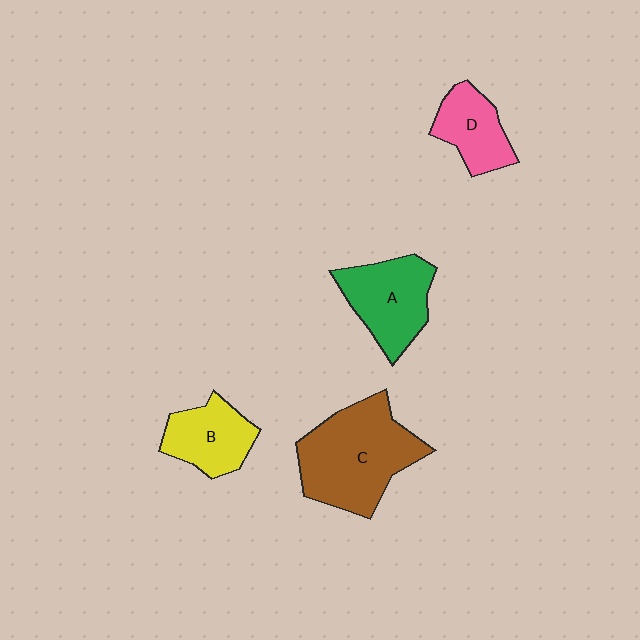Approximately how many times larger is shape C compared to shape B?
Approximately 1.9 times.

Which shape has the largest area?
Shape C (brown).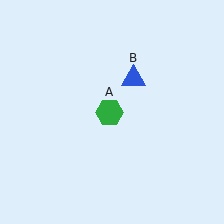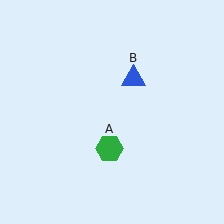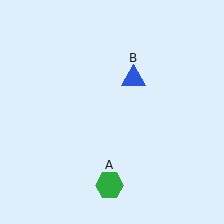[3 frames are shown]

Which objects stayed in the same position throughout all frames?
Blue triangle (object B) remained stationary.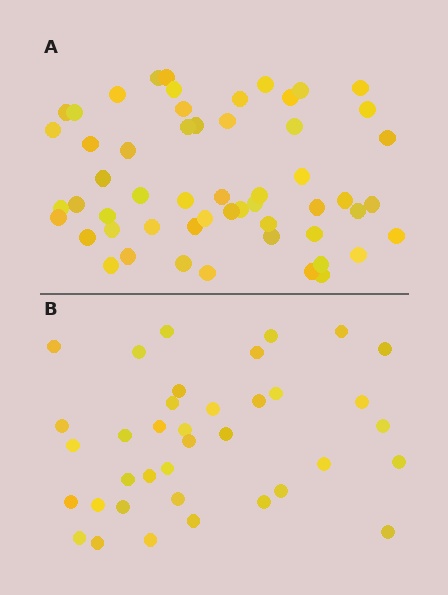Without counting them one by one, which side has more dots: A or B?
Region A (the top region) has more dots.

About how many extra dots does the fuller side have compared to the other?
Region A has approximately 20 more dots than region B.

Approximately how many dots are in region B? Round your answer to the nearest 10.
About 40 dots. (The exact count is 37, which rounds to 40.)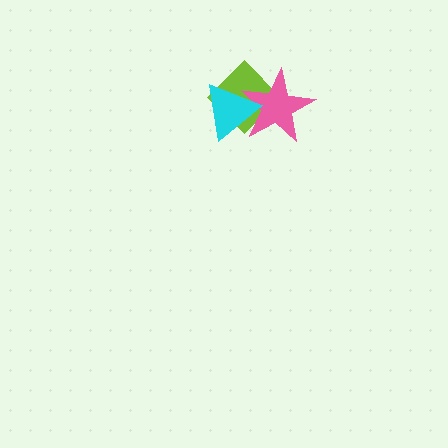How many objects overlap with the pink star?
2 objects overlap with the pink star.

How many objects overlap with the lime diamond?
2 objects overlap with the lime diamond.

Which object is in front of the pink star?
The cyan triangle is in front of the pink star.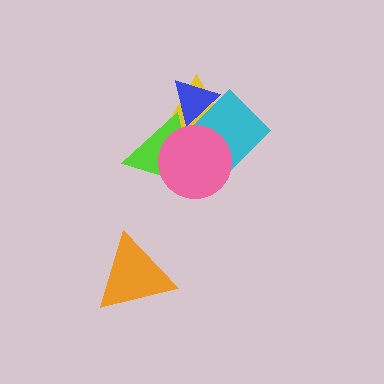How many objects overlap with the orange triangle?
0 objects overlap with the orange triangle.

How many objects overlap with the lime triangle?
4 objects overlap with the lime triangle.